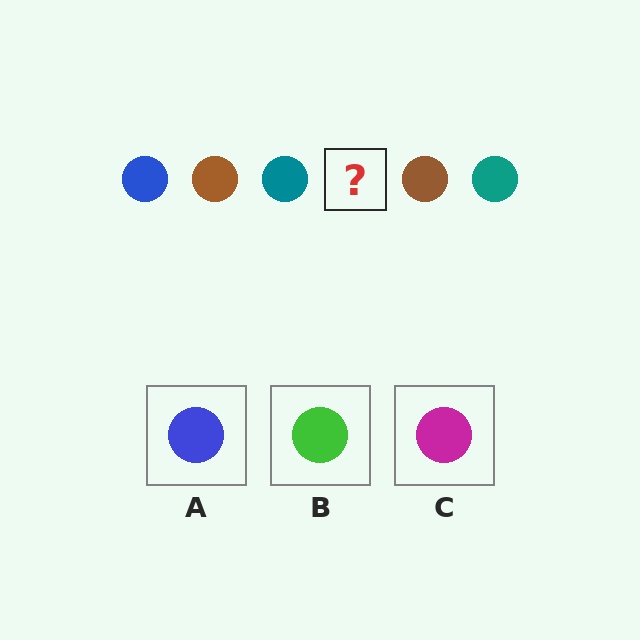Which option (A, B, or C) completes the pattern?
A.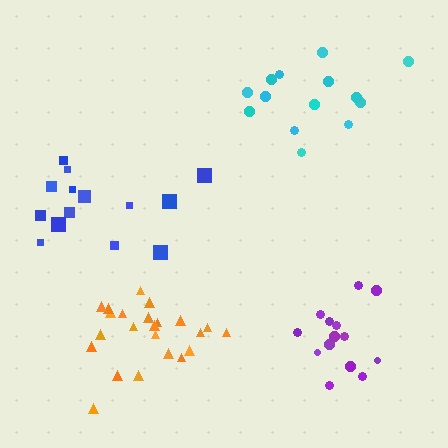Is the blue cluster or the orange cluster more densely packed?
Orange.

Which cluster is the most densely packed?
Purple.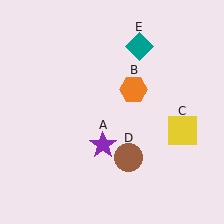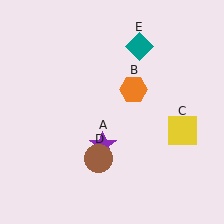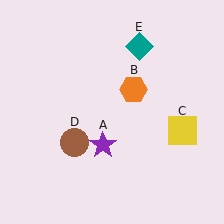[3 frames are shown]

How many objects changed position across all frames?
1 object changed position: brown circle (object D).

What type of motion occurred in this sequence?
The brown circle (object D) rotated clockwise around the center of the scene.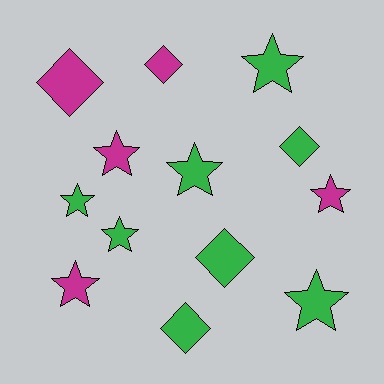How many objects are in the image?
There are 13 objects.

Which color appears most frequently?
Green, with 8 objects.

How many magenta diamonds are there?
There are 2 magenta diamonds.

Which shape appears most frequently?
Star, with 8 objects.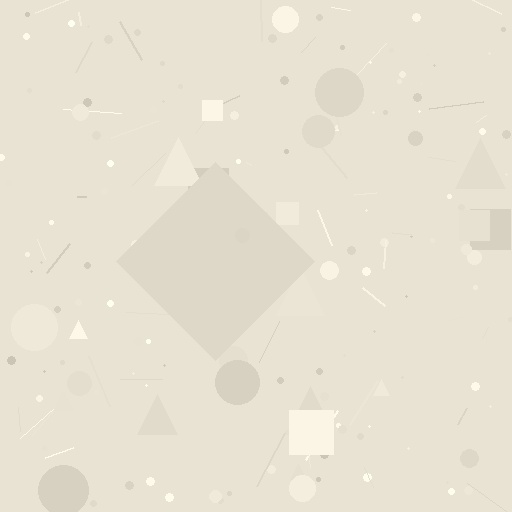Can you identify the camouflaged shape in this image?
The camouflaged shape is a diamond.